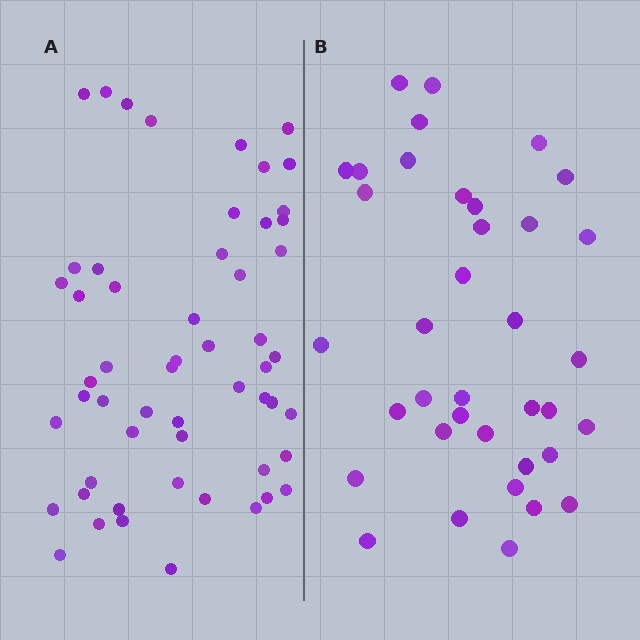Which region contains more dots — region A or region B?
Region A (the left region) has more dots.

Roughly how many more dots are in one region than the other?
Region A has approximately 20 more dots than region B.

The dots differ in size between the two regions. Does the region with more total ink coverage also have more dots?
No. Region B has more total ink coverage because its dots are larger, but region A actually contains more individual dots. Total area can be misleading — the number of items is what matters here.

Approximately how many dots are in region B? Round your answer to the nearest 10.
About 40 dots. (The exact count is 37, which rounds to 40.)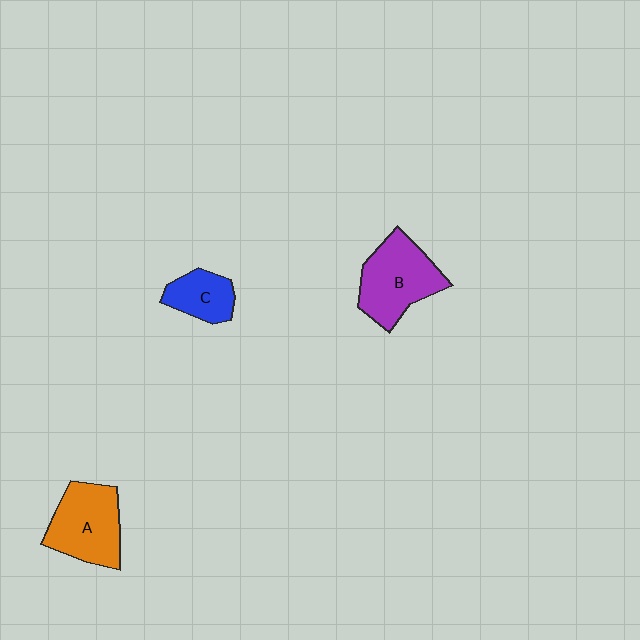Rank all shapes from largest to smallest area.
From largest to smallest: B (purple), A (orange), C (blue).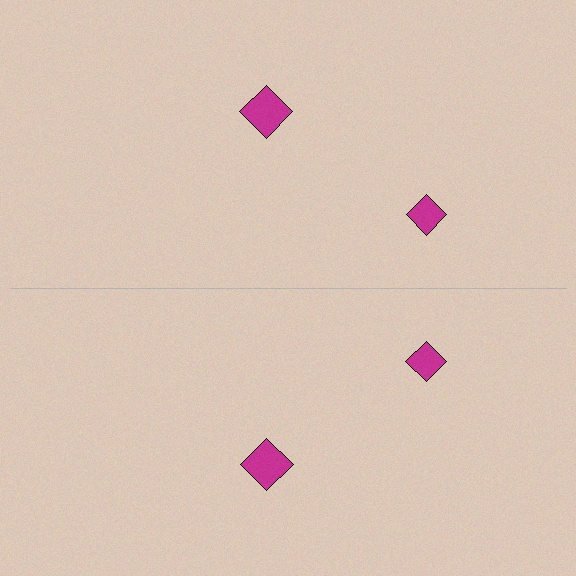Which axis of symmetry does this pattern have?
The pattern has a horizontal axis of symmetry running through the center of the image.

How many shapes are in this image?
There are 4 shapes in this image.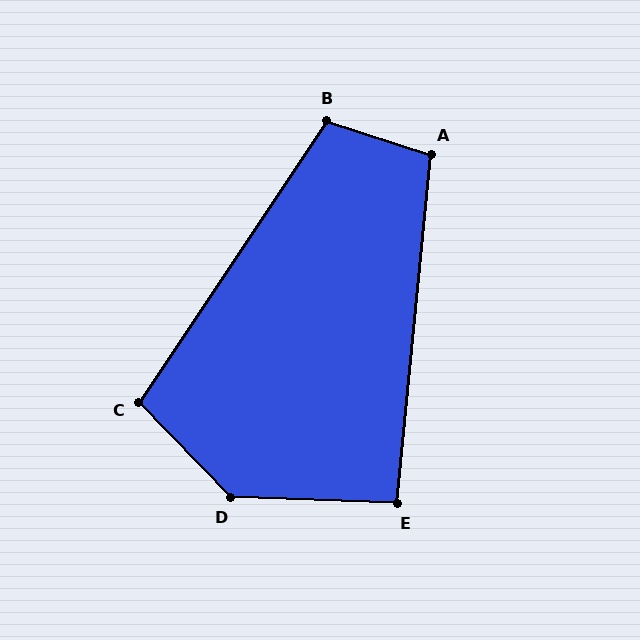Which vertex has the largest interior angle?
D, at approximately 136 degrees.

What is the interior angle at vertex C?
Approximately 102 degrees (obtuse).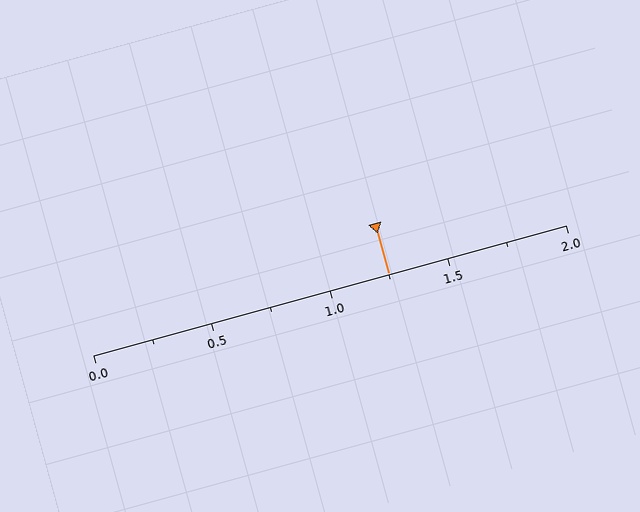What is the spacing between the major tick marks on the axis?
The major ticks are spaced 0.5 apart.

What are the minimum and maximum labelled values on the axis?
The axis runs from 0.0 to 2.0.